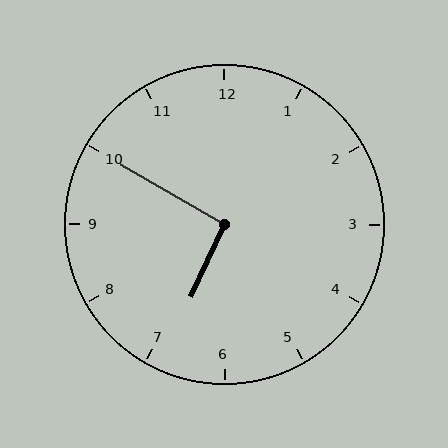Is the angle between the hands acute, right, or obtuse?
It is right.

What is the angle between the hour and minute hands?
Approximately 95 degrees.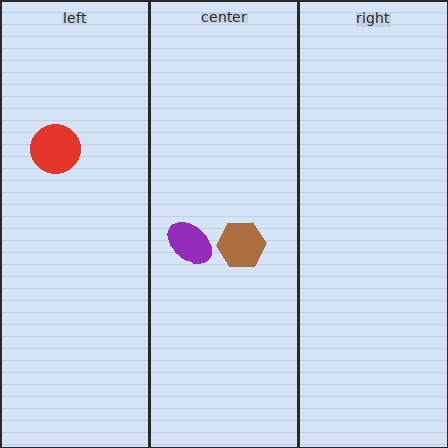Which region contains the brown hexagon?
The center region.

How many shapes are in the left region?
1.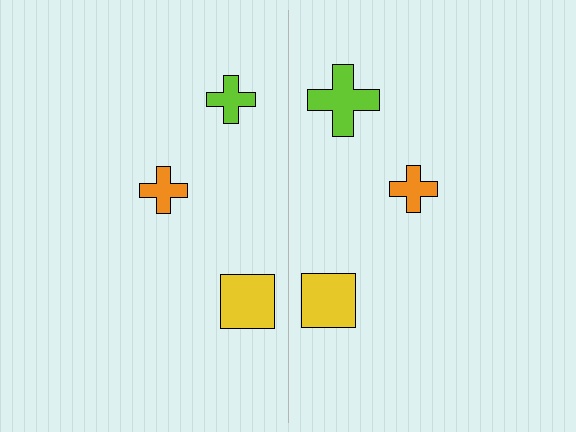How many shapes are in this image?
There are 6 shapes in this image.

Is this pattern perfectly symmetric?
No, the pattern is not perfectly symmetric. The lime cross on the right side has a different size than its mirror counterpart.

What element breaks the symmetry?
The lime cross on the right side has a different size than its mirror counterpart.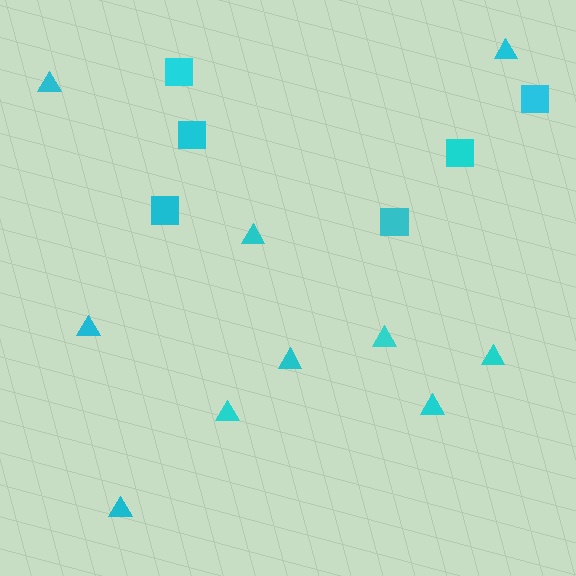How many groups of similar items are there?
There are 2 groups: one group of squares (6) and one group of triangles (10).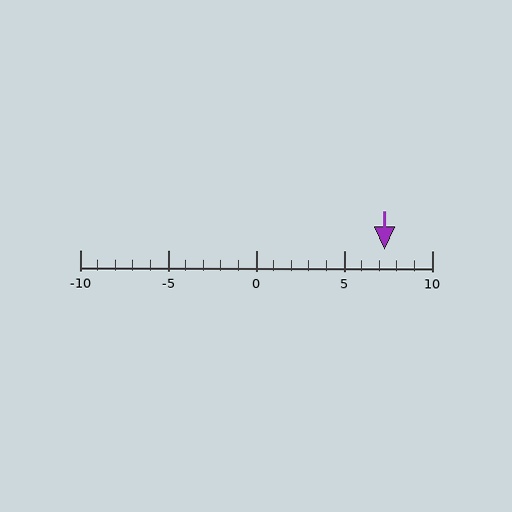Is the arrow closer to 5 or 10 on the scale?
The arrow is closer to 5.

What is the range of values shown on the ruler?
The ruler shows values from -10 to 10.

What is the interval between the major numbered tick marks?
The major tick marks are spaced 5 units apart.